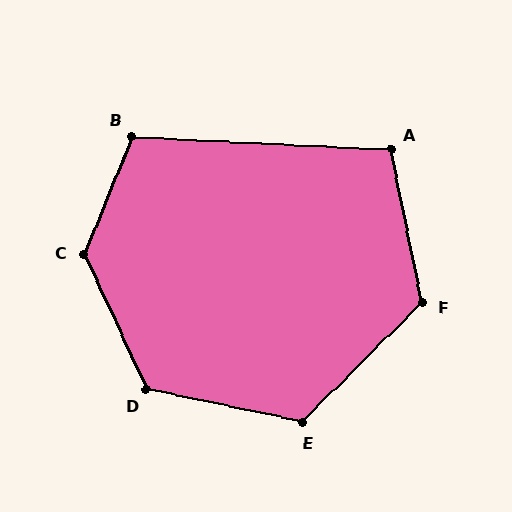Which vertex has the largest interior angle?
C, at approximately 133 degrees.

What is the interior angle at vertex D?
Approximately 127 degrees (obtuse).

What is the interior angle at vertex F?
Approximately 124 degrees (obtuse).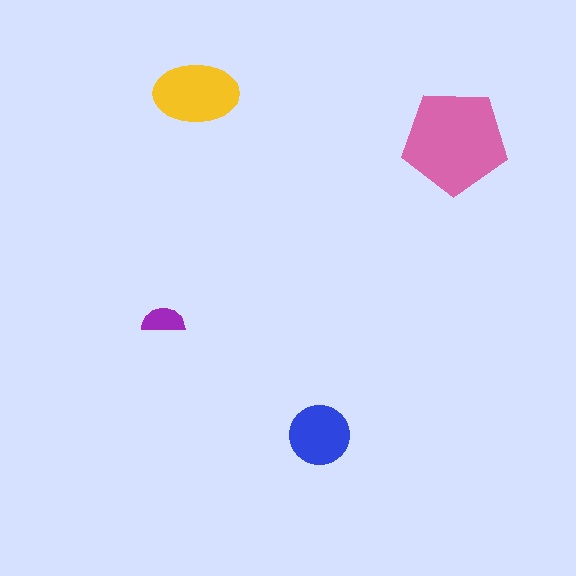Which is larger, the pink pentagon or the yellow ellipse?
The pink pentagon.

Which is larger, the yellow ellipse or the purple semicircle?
The yellow ellipse.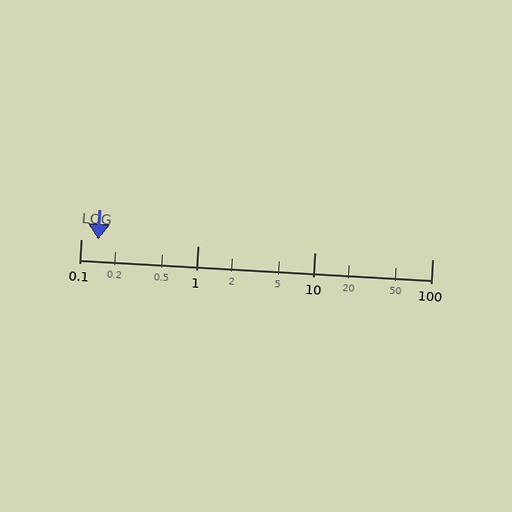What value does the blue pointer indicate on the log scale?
The pointer indicates approximately 0.14.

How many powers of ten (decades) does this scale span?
The scale spans 3 decades, from 0.1 to 100.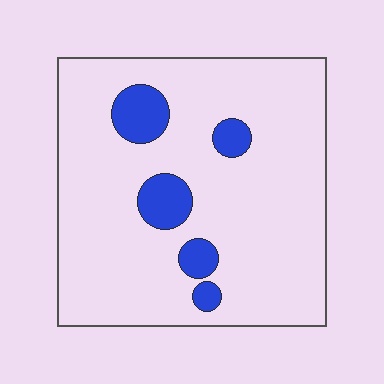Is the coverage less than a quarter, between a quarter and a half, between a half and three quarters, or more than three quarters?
Less than a quarter.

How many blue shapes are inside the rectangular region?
5.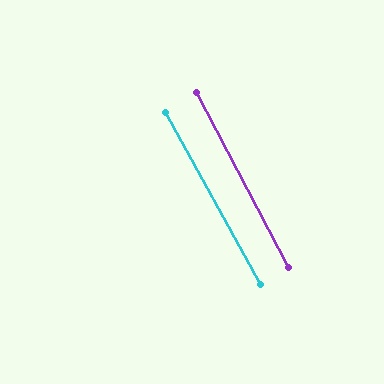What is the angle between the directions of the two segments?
Approximately 1 degree.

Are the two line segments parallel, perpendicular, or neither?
Parallel — their directions differ by only 1.0°.